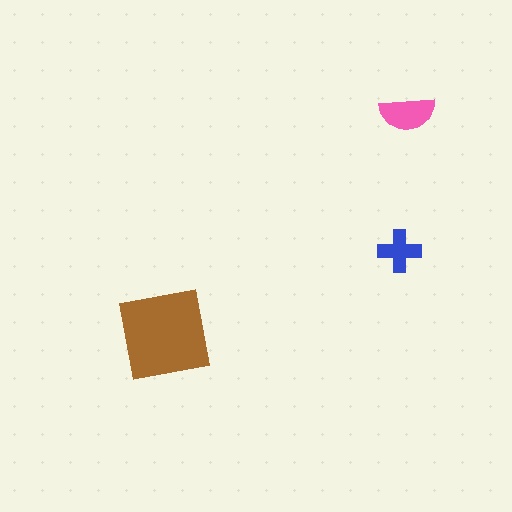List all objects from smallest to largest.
The blue cross, the pink semicircle, the brown square.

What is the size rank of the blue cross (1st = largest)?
3rd.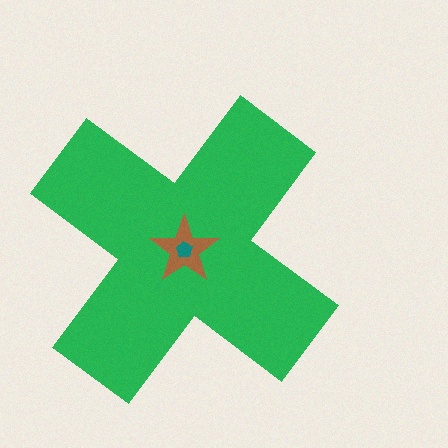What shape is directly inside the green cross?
The brown star.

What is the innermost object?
The teal pentagon.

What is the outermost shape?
The green cross.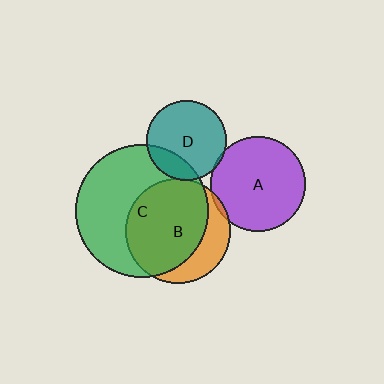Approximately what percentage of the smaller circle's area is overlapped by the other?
Approximately 5%.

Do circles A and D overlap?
Yes.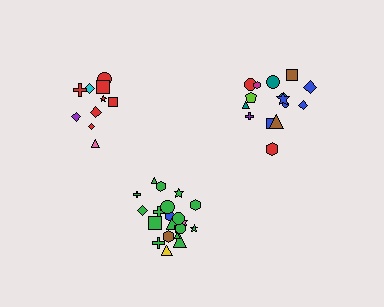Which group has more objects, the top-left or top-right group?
The top-right group.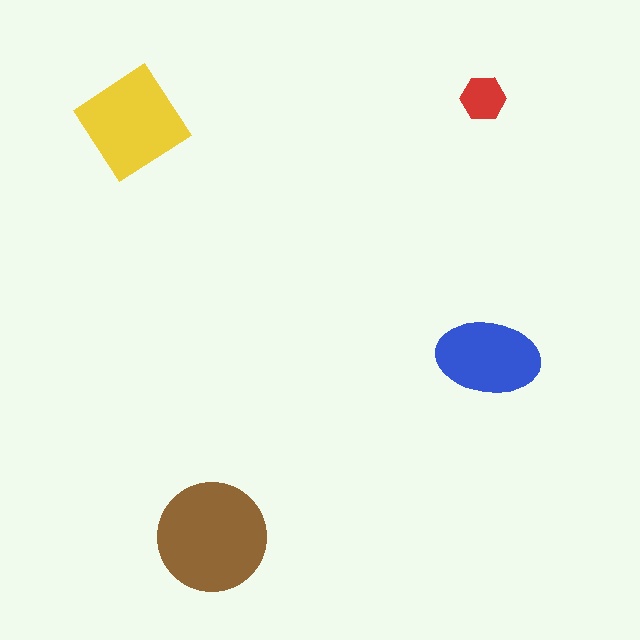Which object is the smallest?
The red hexagon.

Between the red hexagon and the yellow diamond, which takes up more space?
The yellow diamond.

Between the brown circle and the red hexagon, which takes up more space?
The brown circle.